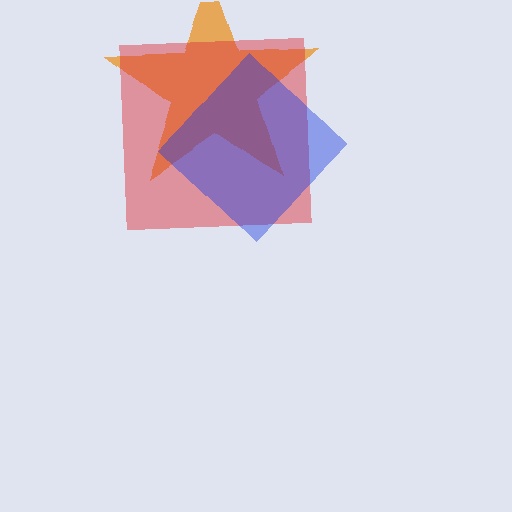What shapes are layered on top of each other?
The layered shapes are: an orange star, a red square, a blue diamond.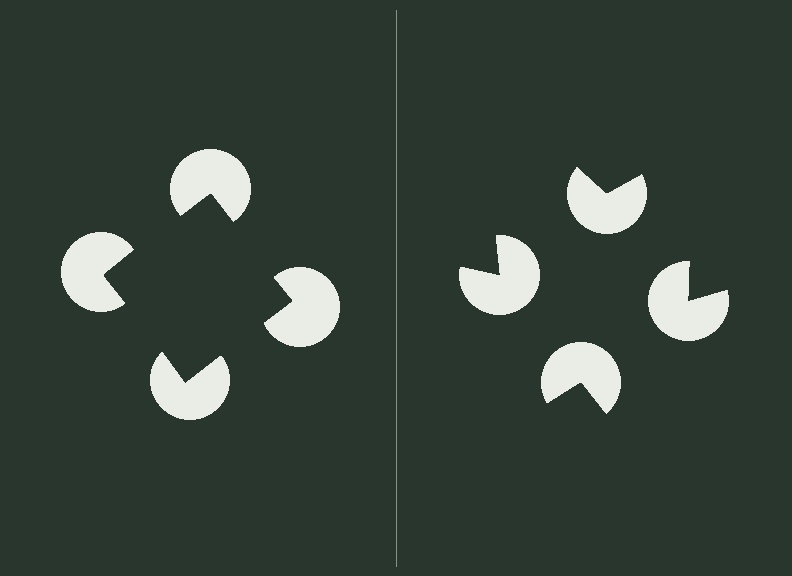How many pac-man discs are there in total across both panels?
8 — 4 on each side.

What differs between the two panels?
The pac-man discs are positioned identically on both sides; only the wedge orientations differ. On the left they align to a square; on the right they are misaligned.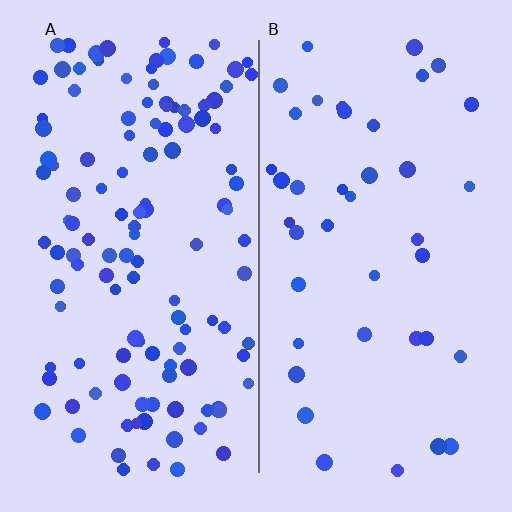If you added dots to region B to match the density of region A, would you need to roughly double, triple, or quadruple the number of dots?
Approximately triple.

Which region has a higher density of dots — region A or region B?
A (the left).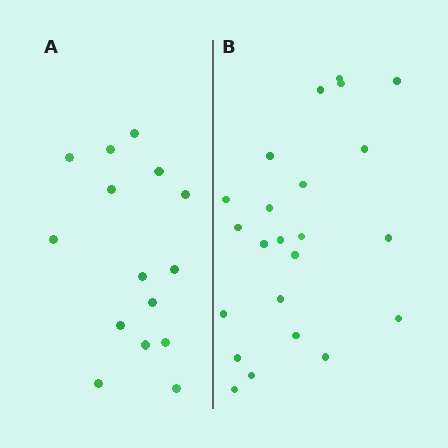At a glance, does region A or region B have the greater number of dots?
Region B (the right region) has more dots.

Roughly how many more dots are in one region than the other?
Region B has roughly 8 or so more dots than region A.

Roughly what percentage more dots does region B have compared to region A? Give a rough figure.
About 55% more.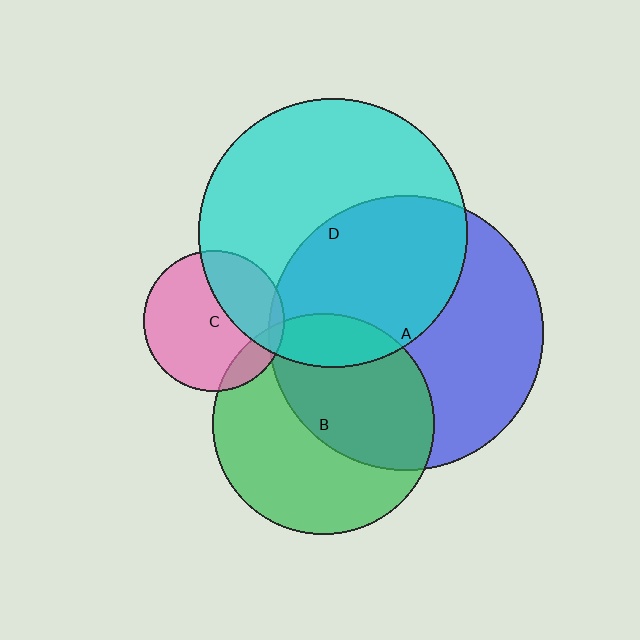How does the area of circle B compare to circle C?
Approximately 2.5 times.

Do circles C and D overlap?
Yes.